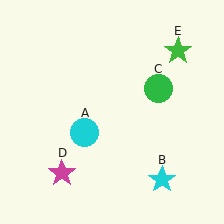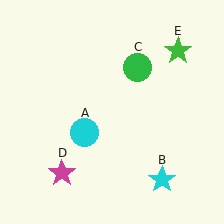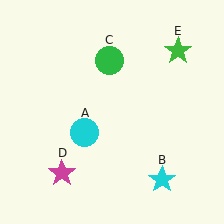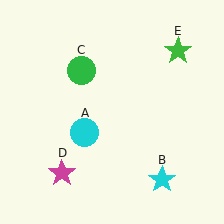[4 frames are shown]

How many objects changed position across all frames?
1 object changed position: green circle (object C).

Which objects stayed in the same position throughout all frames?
Cyan circle (object A) and cyan star (object B) and magenta star (object D) and green star (object E) remained stationary.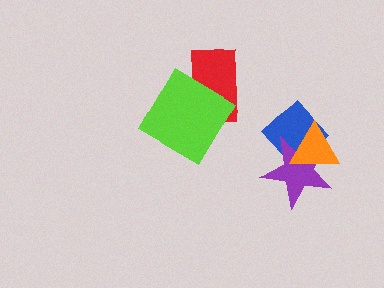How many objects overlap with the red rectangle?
1 object overlaps with the red rectangle.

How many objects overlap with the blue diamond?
2 objects overlap with the blue diamond.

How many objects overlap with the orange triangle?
2 objects overlap with the orange triangle.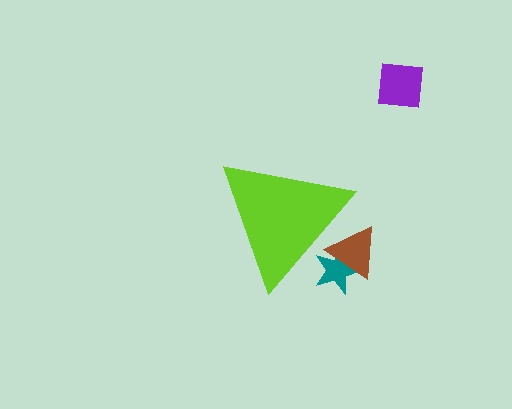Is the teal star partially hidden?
Yes, the teal star is partially hidden behind the lime triangle.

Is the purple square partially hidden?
No, the purple square is fully visible.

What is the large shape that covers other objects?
A lime triangle.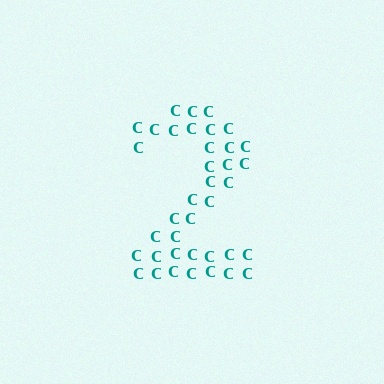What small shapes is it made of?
It is made of small letter C's.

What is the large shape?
The large shape is the digit 2.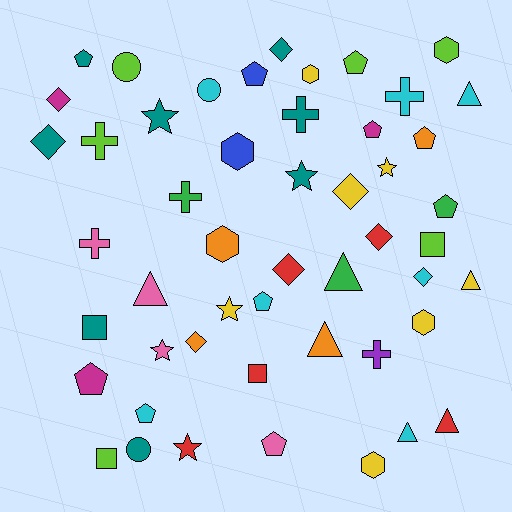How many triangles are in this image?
There are 7 triangles.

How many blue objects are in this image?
There are 2 blue objects.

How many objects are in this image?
There are 50 objects.